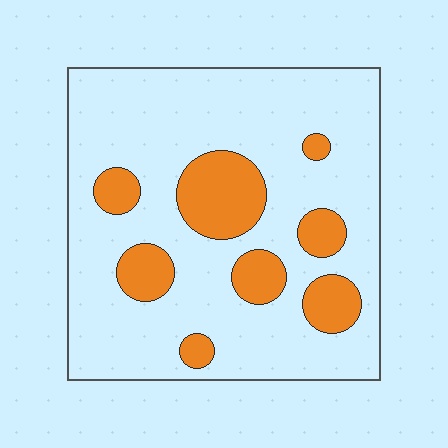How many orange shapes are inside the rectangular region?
8.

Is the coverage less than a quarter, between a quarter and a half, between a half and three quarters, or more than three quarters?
Less than a quarter.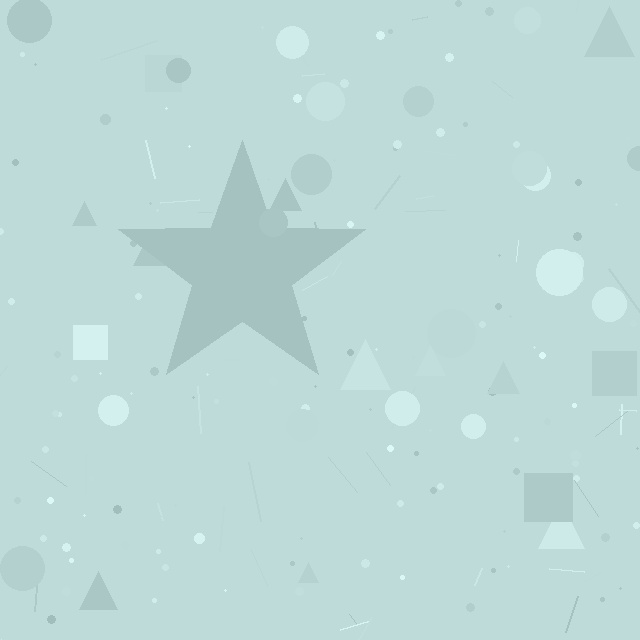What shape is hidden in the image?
A star is hidden in the image.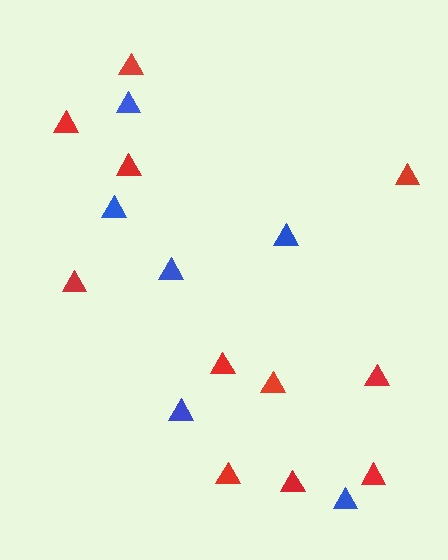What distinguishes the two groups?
There are 2 groups: one group of red triangles (11) and one group of blue triangles (6).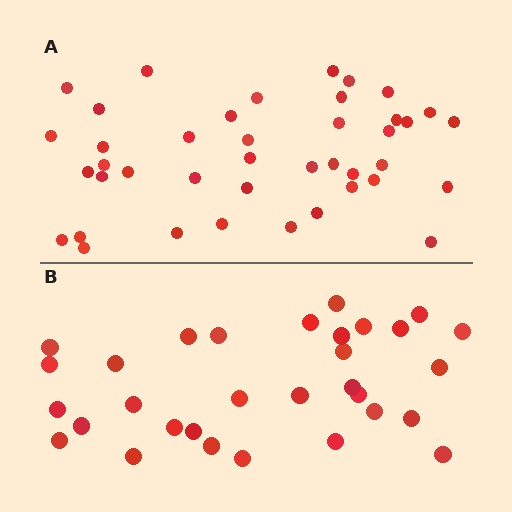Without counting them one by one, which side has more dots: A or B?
Region A (the top region) has more dots.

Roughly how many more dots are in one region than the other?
Region A has roughly 10 or so more dots than region B.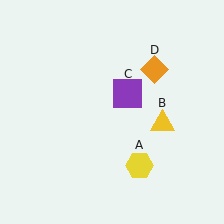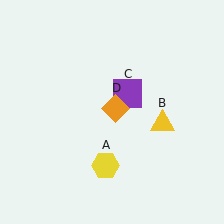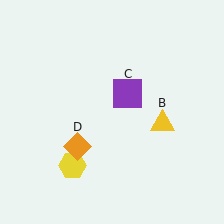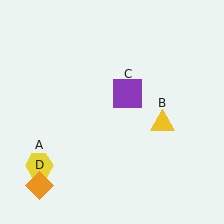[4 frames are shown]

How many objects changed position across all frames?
2 objects changed position: yellow hexagon (object A), orange diamond (object D).